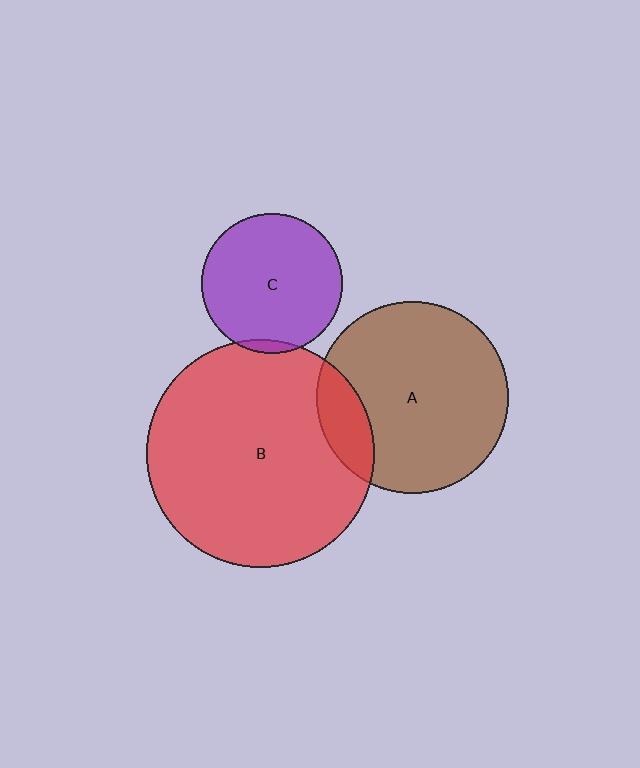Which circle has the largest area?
Circle B (red).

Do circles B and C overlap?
Yes.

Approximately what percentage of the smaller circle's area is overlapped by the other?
Approximately 5%.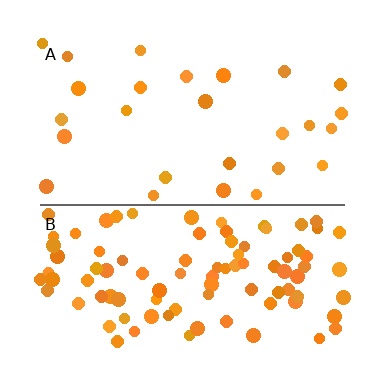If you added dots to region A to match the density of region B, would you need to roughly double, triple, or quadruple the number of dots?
Approximately quadruple.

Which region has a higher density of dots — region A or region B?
B (the bottom).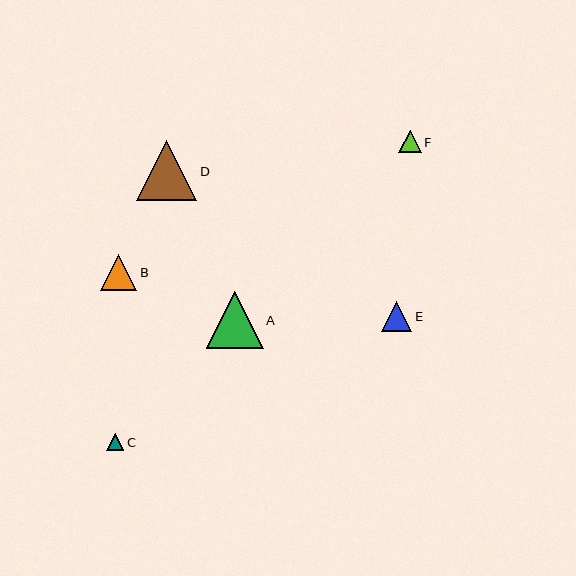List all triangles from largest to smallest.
From largest to smallest: D, A, B, E, F, C.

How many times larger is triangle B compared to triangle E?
Triangle B is approximately 1.2 times the size of triangle E.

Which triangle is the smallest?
Triangle C is the smallest with a size of approximately 18 pixels.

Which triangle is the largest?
Triangle D is the largest with a size of approximately 60 pixels.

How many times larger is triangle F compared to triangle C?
Triangle F is approximately 1.3 times the size of triangle C.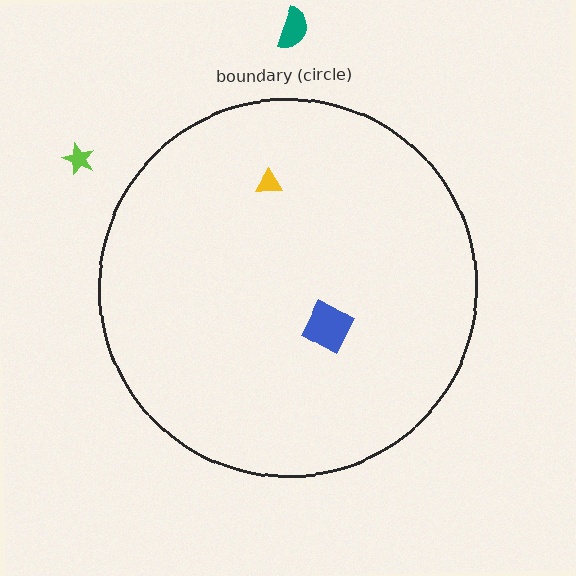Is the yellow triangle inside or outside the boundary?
Inside.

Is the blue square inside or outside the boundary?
Inside.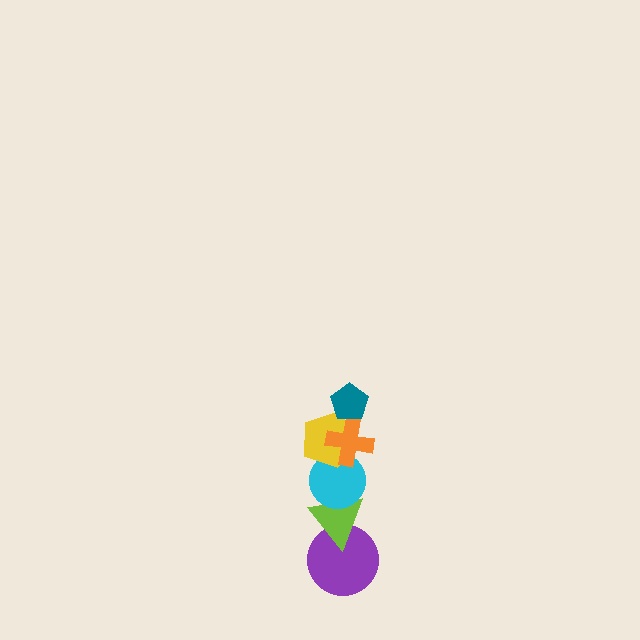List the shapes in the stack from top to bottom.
From top to bottom: the teal pentagon, the orange cross, the yellow pentagon, the cyan circle, the lime triangle, the purple circle.